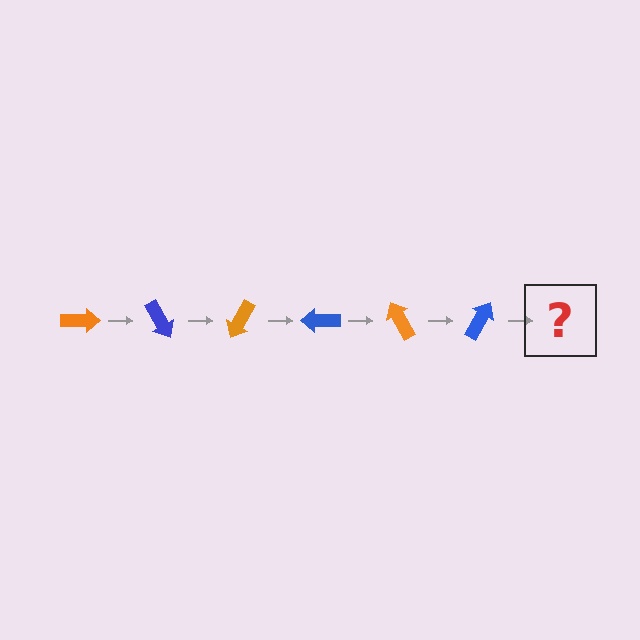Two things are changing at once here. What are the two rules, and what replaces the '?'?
The two rules are that it rotates 60 degrees each step and the color cycles through orange and blue. The '?' should be an orange arrow, rotated 360 degrees from the start.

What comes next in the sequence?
The next element should be an orange arrow, rotated 360 degrees from the start.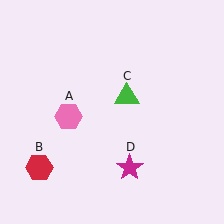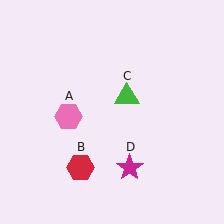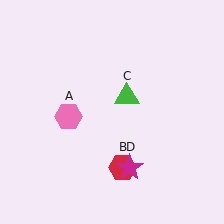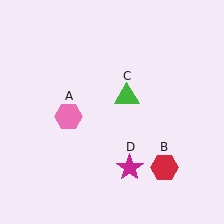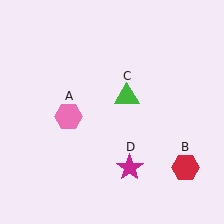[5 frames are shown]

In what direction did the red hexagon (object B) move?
The red hexagon (object B) moved right.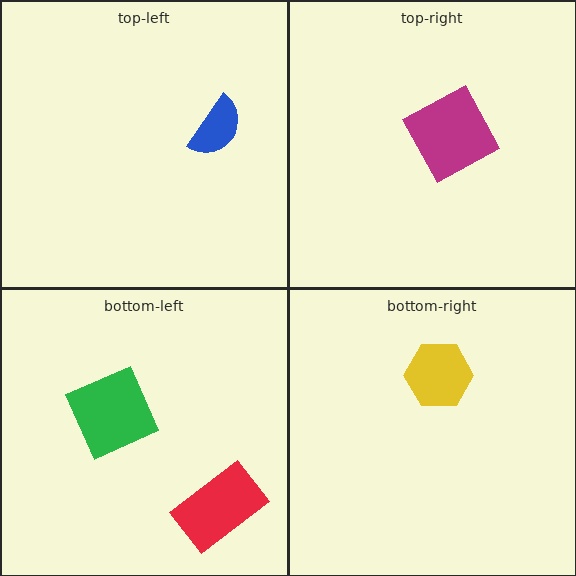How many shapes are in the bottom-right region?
1.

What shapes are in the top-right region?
The magenta square.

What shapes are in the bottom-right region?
The yellow hexagon.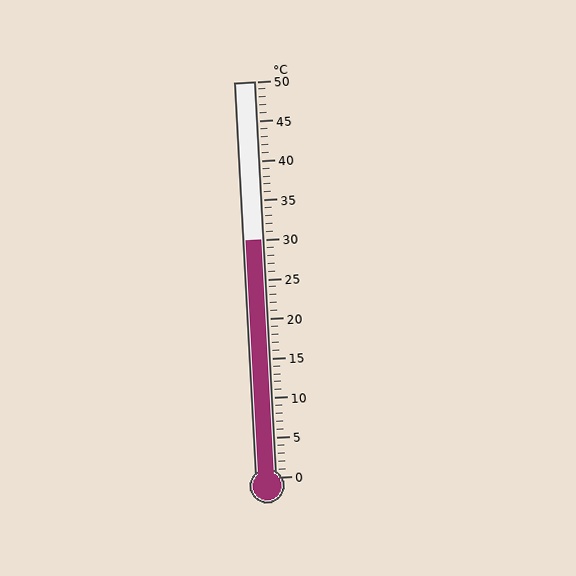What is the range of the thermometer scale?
The thermometer scale ranges from 0°C to 50°C.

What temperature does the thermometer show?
The thermometer shows approximately 30°C.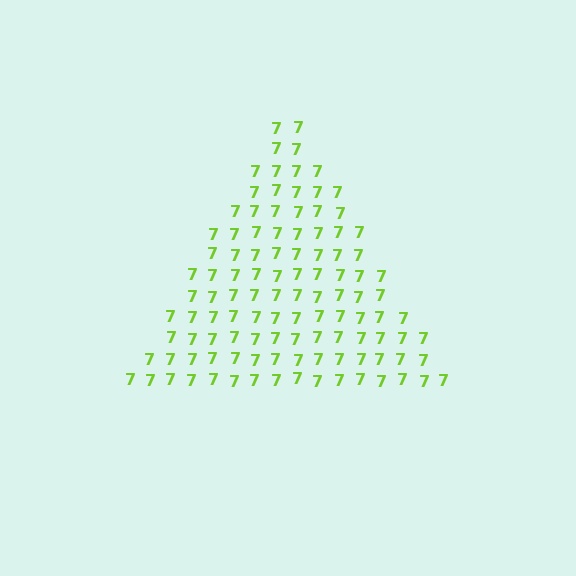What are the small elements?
The small elements are digit 7's.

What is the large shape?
The large shape is a triangle.